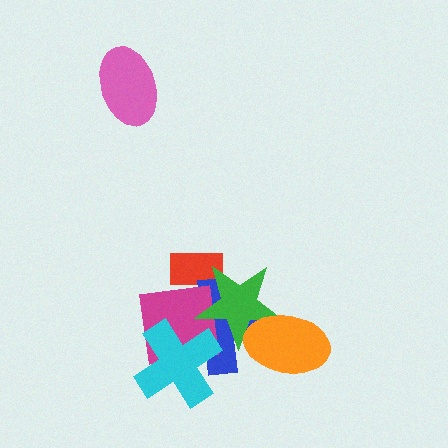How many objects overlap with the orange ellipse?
2 objects overlap with the orange ellipse.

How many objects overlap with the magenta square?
3 objects overlap with the magenta square.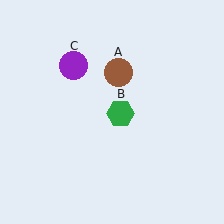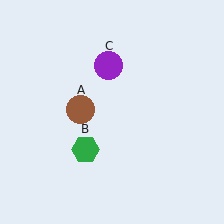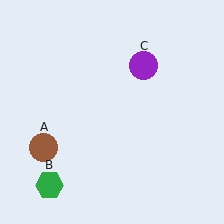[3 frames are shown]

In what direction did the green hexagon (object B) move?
The green hexagon (object B) moved down and to the left.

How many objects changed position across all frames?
3 objects changed position: brown circle (object A), green hexagon (object B), purple circle (object C).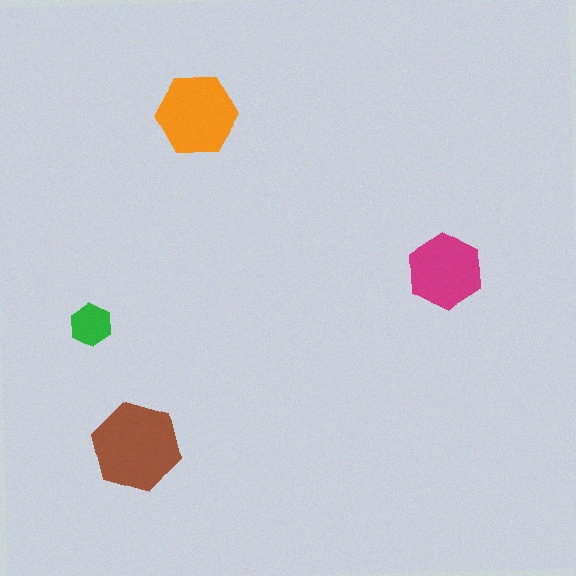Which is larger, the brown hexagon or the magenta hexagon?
The brown one.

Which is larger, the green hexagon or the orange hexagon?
The orange one.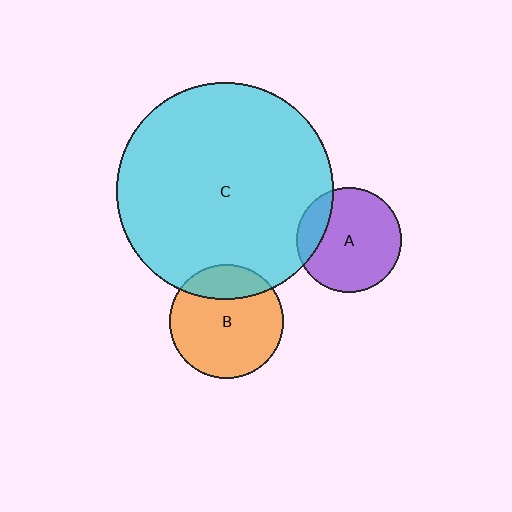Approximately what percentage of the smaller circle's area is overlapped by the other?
Approximately 20%.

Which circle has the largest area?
Circle C (cyan).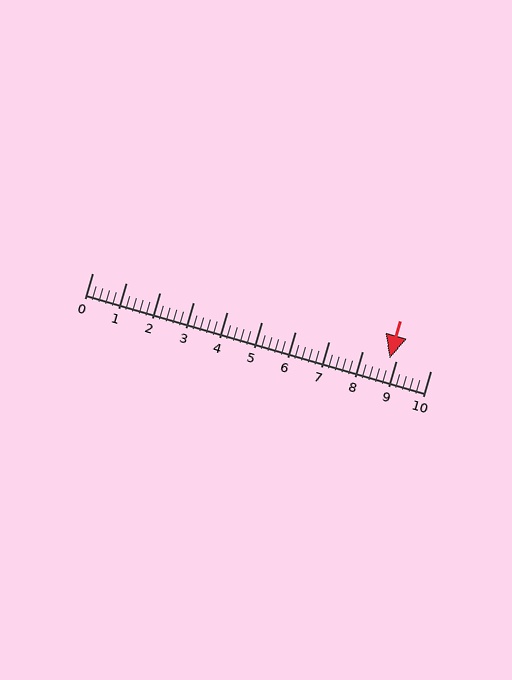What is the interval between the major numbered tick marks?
The major tick marks are spaced 1 units apart.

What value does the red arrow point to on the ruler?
The red arrow points to approximately 8.8.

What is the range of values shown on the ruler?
The ruler shows values from 0 to 10.